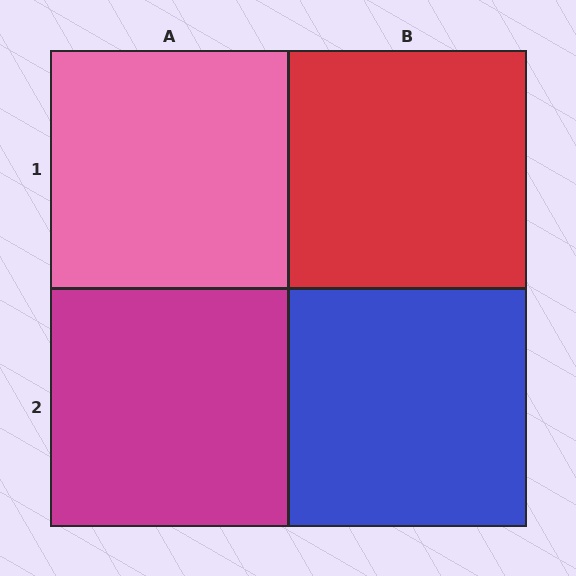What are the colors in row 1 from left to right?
Pink, red.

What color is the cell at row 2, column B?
Blue.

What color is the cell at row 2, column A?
Magenta.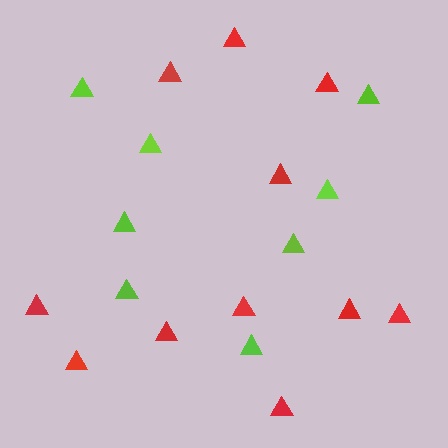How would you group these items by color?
There are 2 groups: one group of lime triangles (8) and one group of red triangles (11).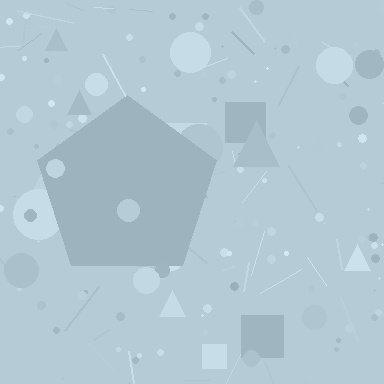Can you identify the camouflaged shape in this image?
The camouflaged shape is a pentagon.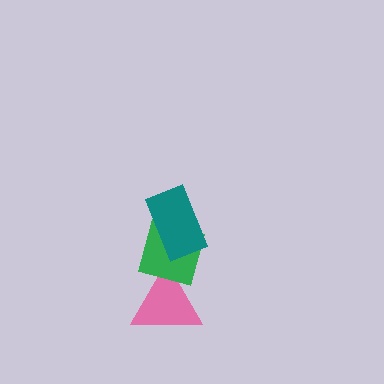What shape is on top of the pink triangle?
The green diamond is on top of the pink triangle.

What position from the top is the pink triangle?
The pink triangle is 3rd from the top.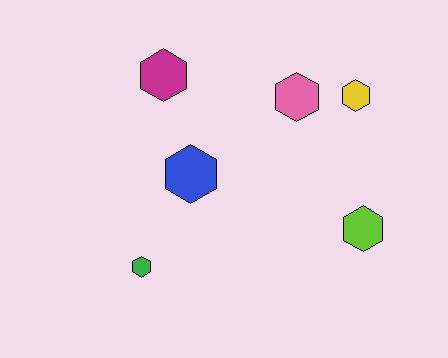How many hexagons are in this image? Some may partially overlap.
There are 6 hexagons.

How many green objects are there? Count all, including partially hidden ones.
There is 1 green object.